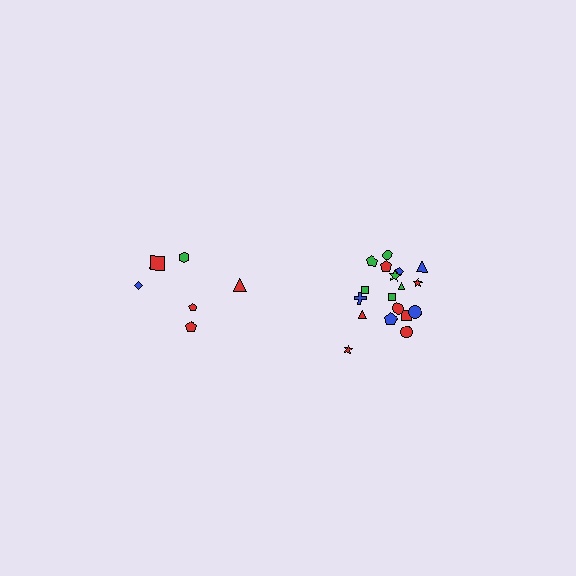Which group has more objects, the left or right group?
The right group.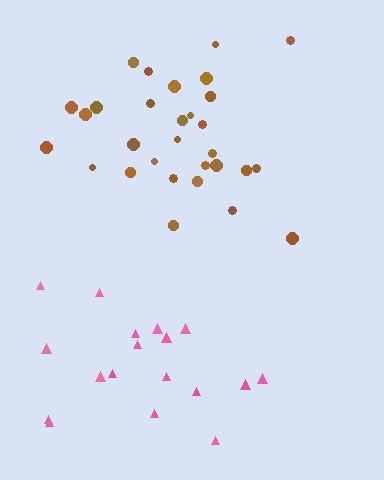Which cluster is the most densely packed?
Brown.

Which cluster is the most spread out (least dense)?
Pink.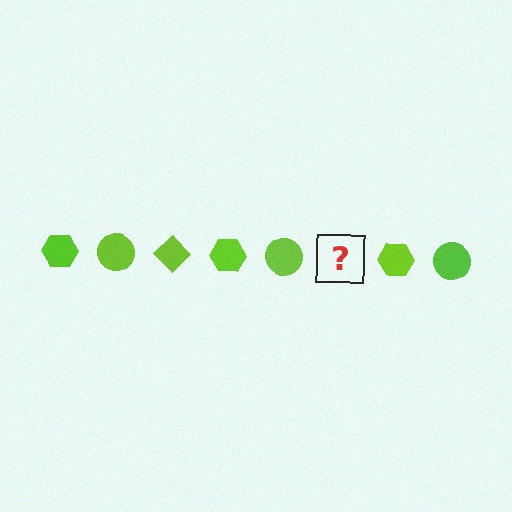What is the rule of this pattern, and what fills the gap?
The rule is that the pattern cycles through hexagon, circle, diamond shapes in lime. The gap should be filled with a lime diamond.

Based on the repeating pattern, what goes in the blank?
The blank should be a lime diamond.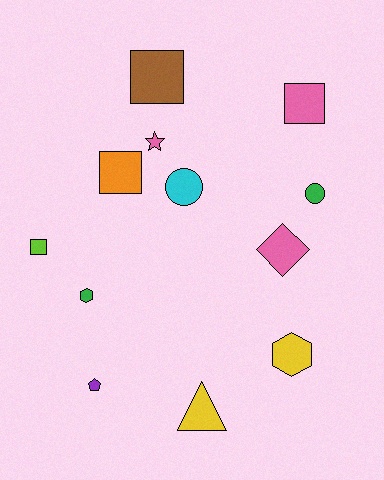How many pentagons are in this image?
There is 1 pentagon.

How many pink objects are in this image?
There are 3 pink objects.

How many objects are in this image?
There are 12 objects.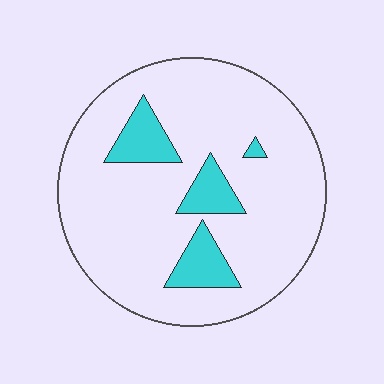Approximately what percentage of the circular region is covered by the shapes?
Approximately 15%.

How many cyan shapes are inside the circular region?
4.